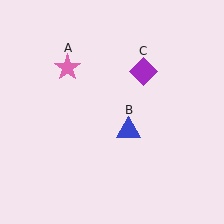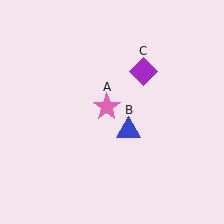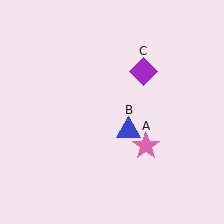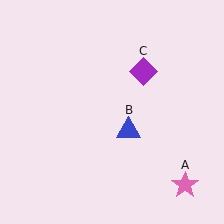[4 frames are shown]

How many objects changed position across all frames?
1 object changed position: pink star (object A).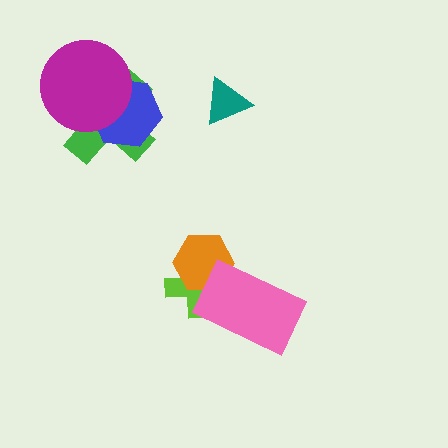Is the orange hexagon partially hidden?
Yes, it is partially covered by another shape.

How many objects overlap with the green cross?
2 objects overlap with the green cross.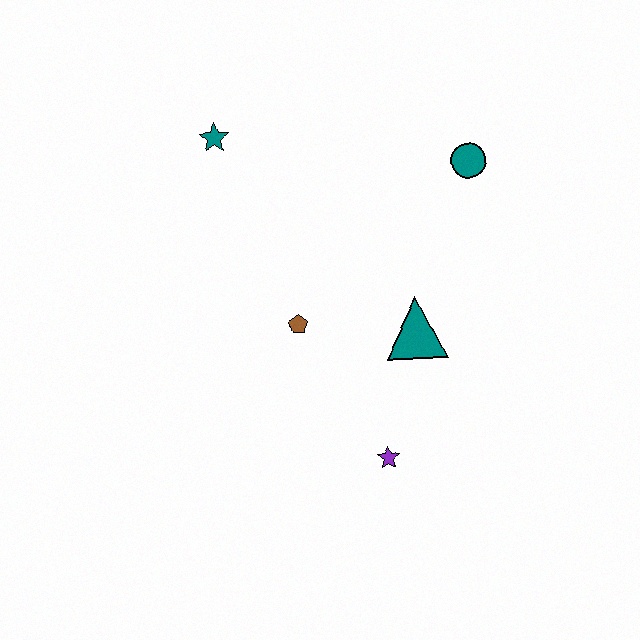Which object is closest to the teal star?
The brown pentagon is closest to the teal star.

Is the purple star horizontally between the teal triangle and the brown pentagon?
Yes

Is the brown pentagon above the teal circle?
No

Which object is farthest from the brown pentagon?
The teal circle is farthest from the brown pentagon.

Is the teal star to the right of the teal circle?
No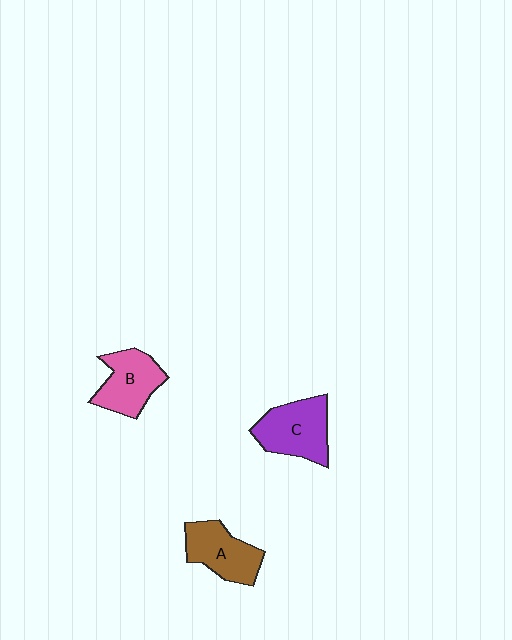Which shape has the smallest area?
Shape B (pink).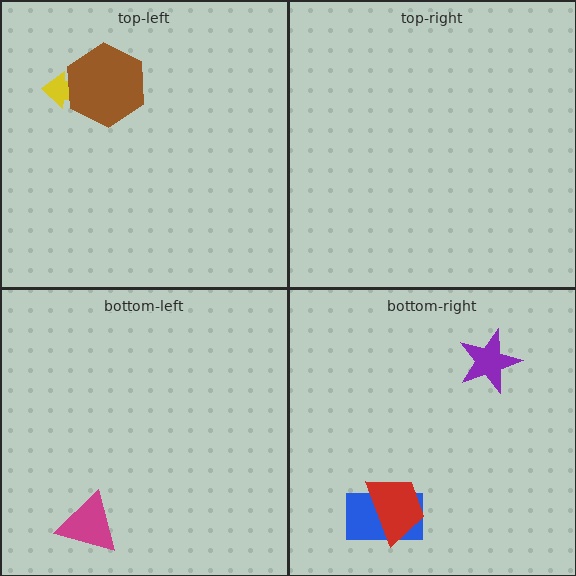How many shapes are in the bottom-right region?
3.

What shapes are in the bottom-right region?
The purple star, the blue rectangle, the red trapezoid.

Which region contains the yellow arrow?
The top-left region.